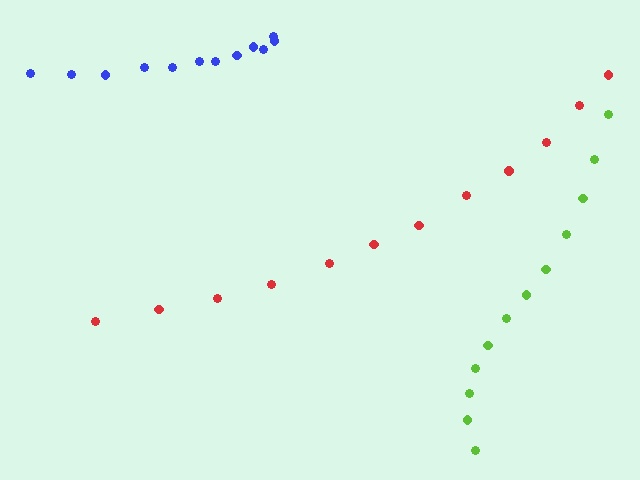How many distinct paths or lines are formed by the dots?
There are 3 distinct paths.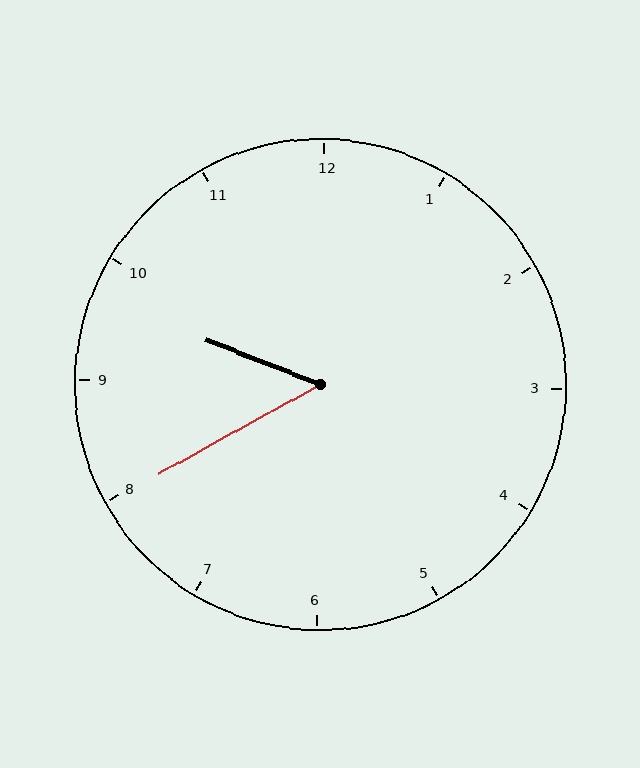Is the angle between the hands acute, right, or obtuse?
It is acute.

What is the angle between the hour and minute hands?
Approximately 50 degrees.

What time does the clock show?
9:40.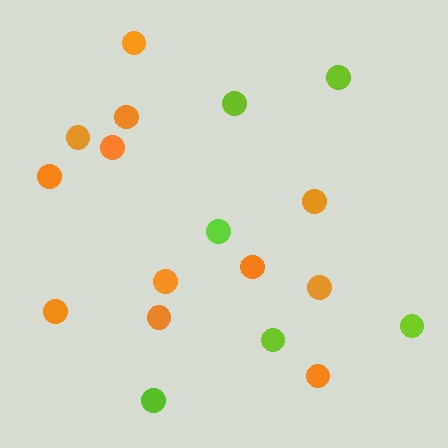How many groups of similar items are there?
There are 2 groups: one group of orange circles (12) and one group of lime circles (6).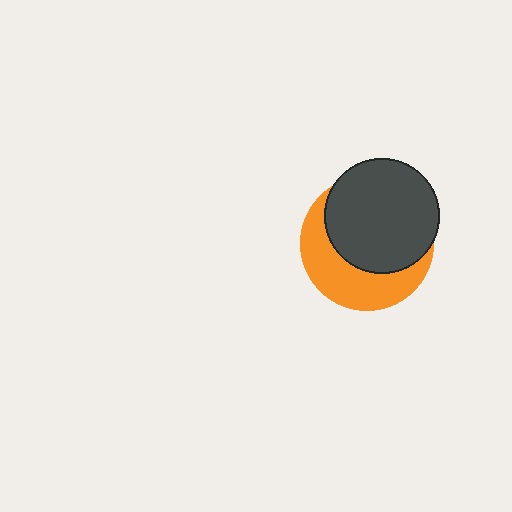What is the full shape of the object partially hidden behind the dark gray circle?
The partially hidden object is an orange circle.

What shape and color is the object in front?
The object in front is a dark gray circle.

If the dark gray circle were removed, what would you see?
You would see the complete orange circle.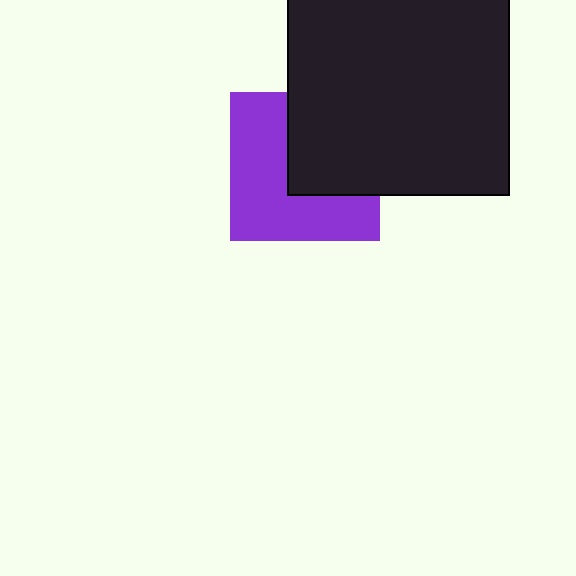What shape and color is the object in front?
The object in front is a black square.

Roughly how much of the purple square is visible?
About half of it is visible (roughly 57%).